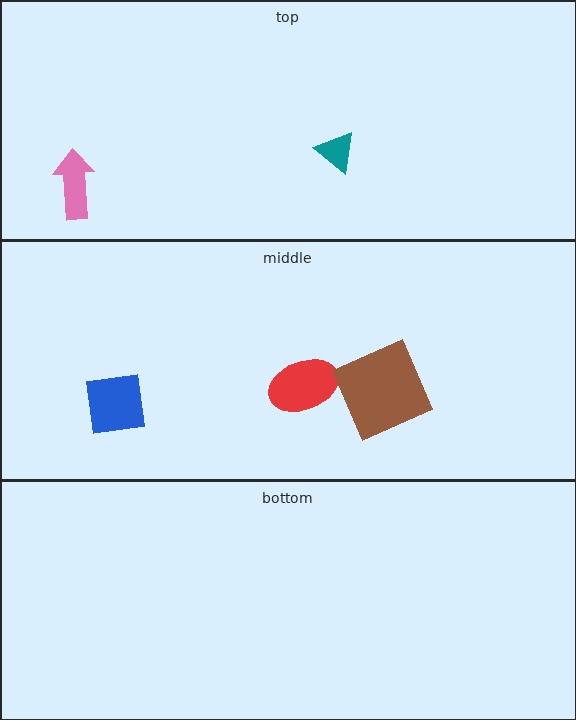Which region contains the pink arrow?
The top region.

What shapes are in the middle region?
The red ellipse, the brown square, the blue square.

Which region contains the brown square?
The middle region.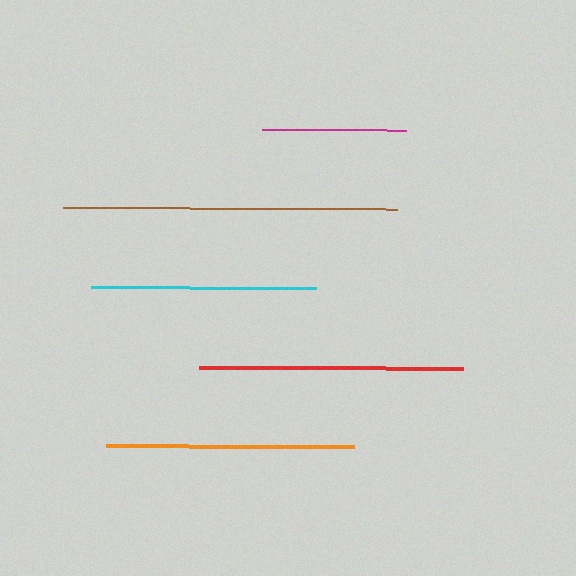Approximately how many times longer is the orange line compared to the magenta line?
The orange line is approximately 1.7 times the length of the magenta line.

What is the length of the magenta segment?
The magenta segment is approximately 144 pixels long.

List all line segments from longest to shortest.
From longest to shortest: brown, red, orange, cyan, magenta.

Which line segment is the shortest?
The magenta line is the shortest at approximately 144 pixels.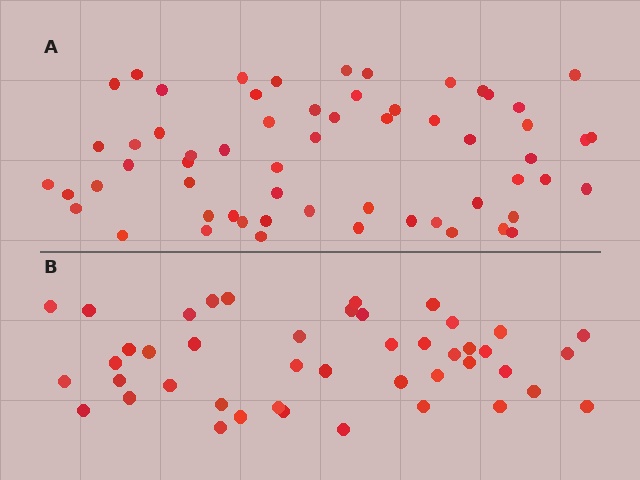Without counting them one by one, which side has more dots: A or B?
Region A (the top region) has more dots.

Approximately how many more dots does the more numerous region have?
Region A has approximately 15 more dots than region B.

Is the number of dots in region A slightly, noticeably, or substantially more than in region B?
Region A has noticeably more, but not dramatically so. The ratio is roughly 1.4 to 1.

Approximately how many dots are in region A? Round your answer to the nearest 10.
About 60 dots.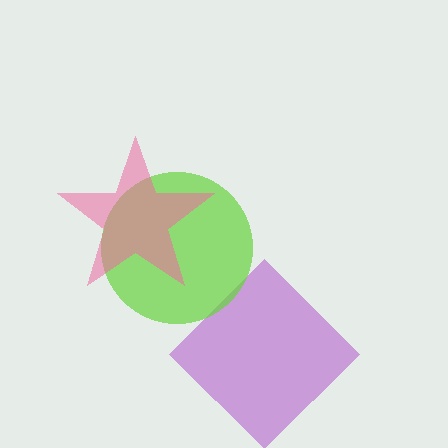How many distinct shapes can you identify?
There are 3 distinct shapes: a purple diamond, a lime circle, a pink star.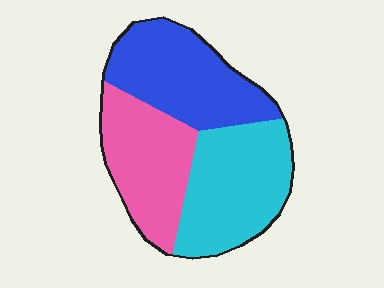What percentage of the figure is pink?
Pink takes up about one third (1/3) of the figure.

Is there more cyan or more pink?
Cyan.